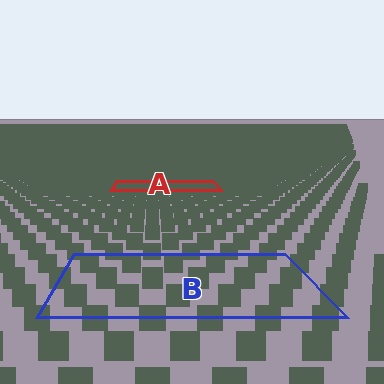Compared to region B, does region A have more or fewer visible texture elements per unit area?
Region A has more texture elements per unit area — they are packed more densely because it is farther away.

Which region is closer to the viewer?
Region B is closer. The texture elements there are larger and more spread out.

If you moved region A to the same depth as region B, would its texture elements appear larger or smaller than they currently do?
They would appear larger. At a closer depth, the same texture elements are projected at a bigger on-screen size.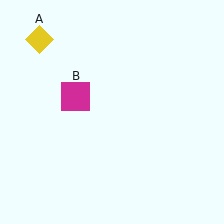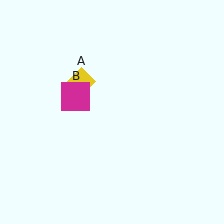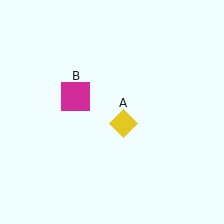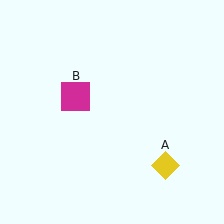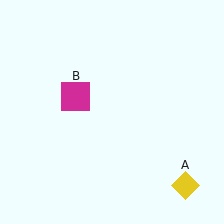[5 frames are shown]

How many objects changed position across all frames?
1 object changed position: yellow diamond (object A).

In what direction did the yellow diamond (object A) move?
The yellow diamond (object A) moved down and to the right.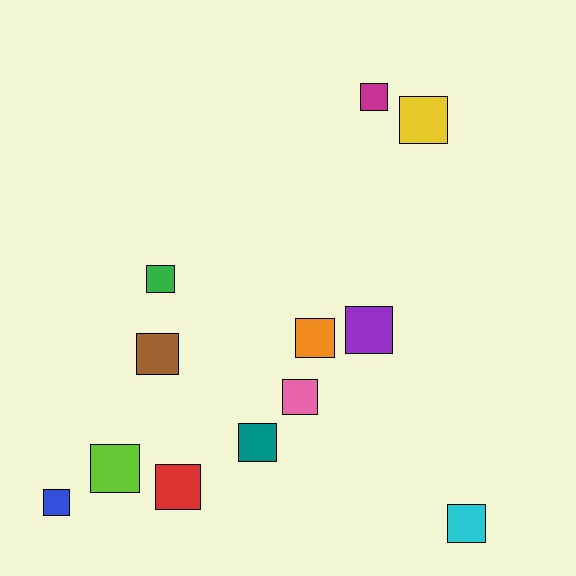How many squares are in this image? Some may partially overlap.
There are 12 squares.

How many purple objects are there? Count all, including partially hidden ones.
There is 1 purple object.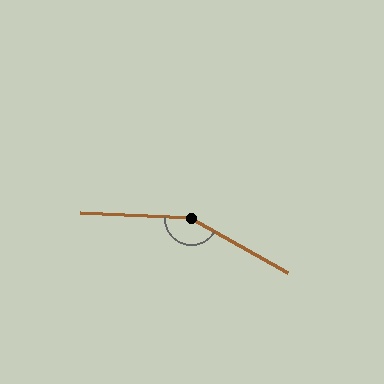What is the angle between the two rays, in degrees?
Approximately 153 degrees.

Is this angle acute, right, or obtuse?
It is obtuse.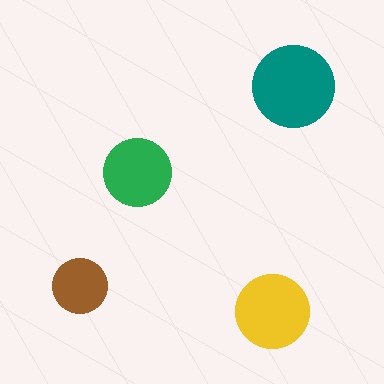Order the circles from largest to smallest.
the teal one, the yellow one, the green one, the brown one.